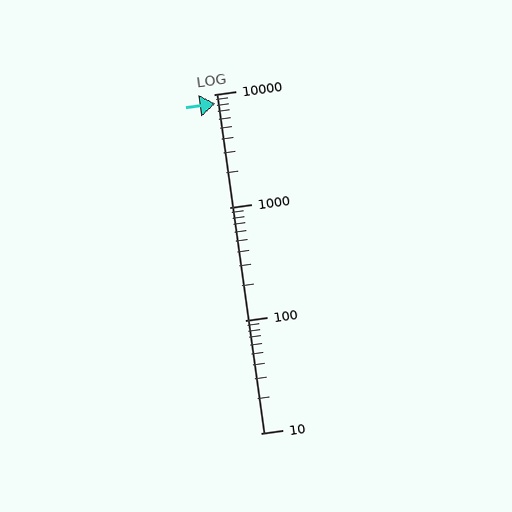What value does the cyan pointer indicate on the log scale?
The pointer indicates approximately 8300.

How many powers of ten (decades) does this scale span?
The scale spans 3 decades, from 10 to 10000.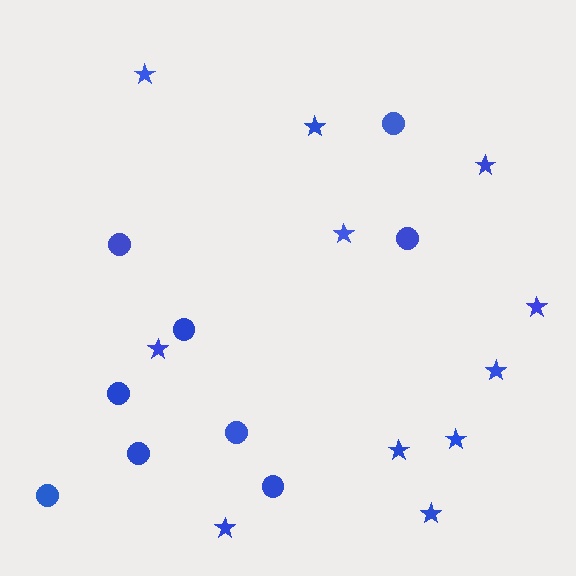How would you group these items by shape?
There are 2 groups: one group of stars (11) and one group of circles (9).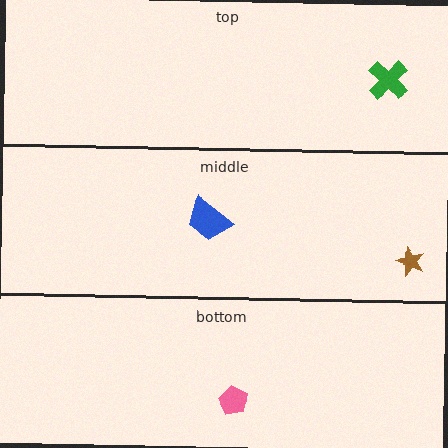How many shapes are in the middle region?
2.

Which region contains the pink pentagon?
The bottom region.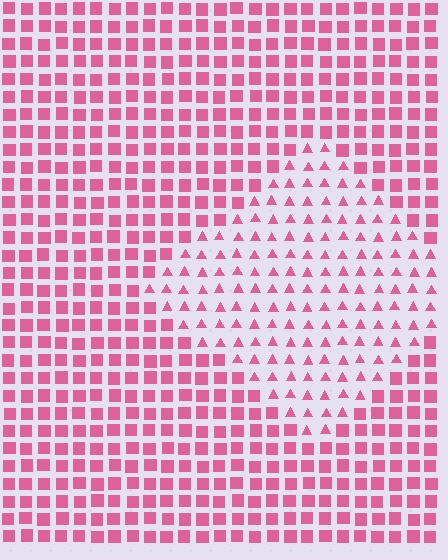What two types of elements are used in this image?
The image uses triangles inside the diamond region and squares outside it.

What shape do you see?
I see a diamond.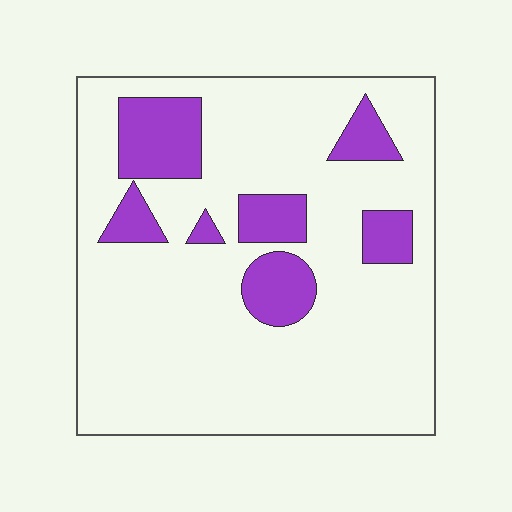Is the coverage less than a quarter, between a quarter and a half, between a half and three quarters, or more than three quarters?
Less than a quarter.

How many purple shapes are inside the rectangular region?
7.